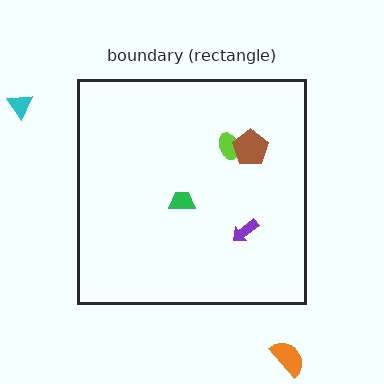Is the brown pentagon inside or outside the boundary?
Inside.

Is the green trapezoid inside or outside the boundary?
Inside.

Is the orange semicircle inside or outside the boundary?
Outside.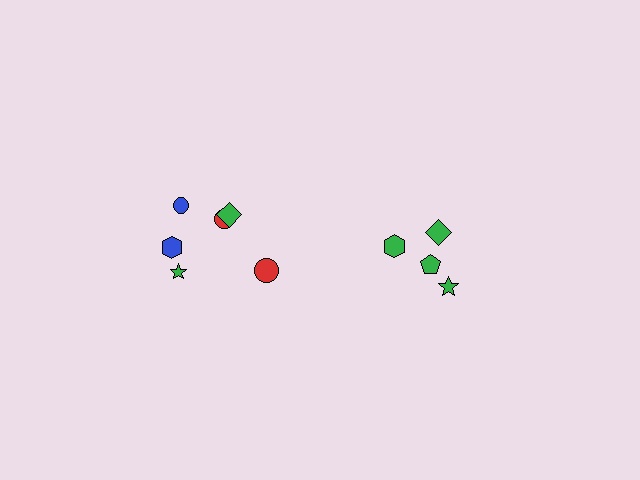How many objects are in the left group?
There are 6 objects.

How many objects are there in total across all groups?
There are 10 objects.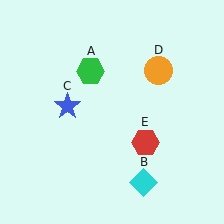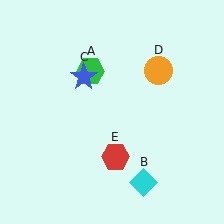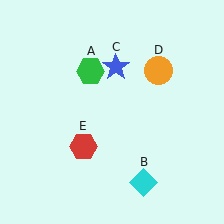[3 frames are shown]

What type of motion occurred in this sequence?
The blue star (object C), red hexagon (object E) rotated clockwise around the center of the scene.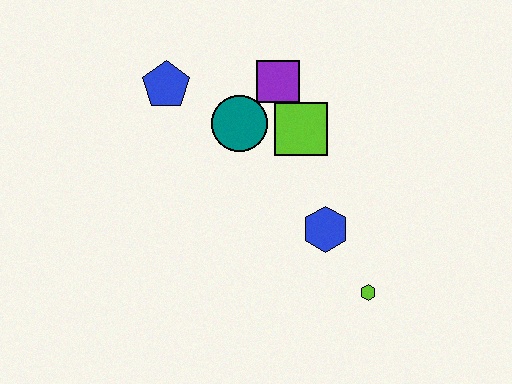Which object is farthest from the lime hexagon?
The blue pentagon is farthest from the lime hexagon.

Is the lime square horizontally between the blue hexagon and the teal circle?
Yes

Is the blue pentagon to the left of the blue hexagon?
Yes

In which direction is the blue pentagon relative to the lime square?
The blue pentagon is to the left of the lime square.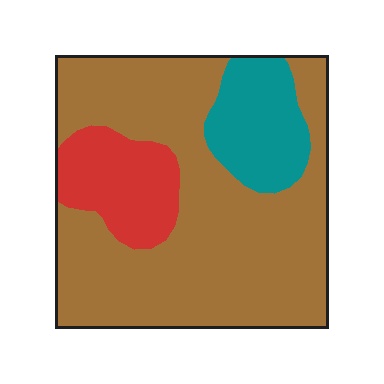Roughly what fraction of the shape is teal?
Teal covers 15% of the shape.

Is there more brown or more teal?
Brown.